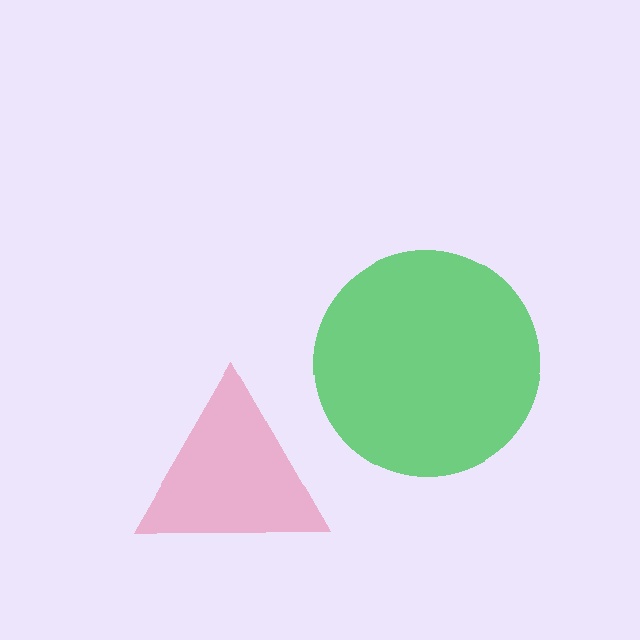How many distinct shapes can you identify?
There are 2 distinct shapes: a pink triangle, a green circle.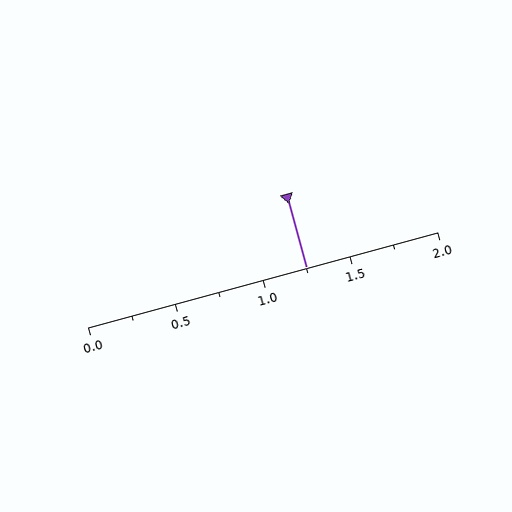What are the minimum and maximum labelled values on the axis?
The axis runs from 0.0 to 2.0.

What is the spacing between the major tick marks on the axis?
The major ticks are spaced 0.5 apart.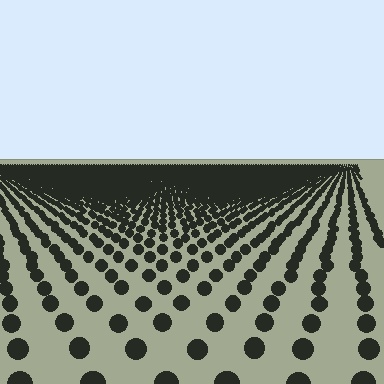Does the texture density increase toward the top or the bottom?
Density increases toward the top.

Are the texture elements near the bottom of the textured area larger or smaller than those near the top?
Larger. Near the bottom, elements are closer to the viewer and appear at a bigger on-screen size.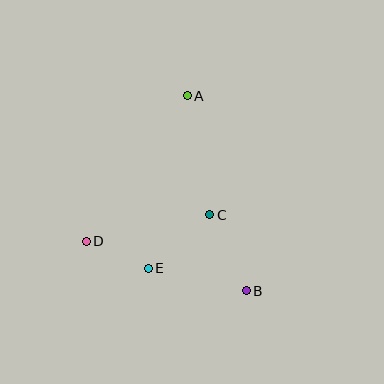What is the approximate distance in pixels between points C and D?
The distance between C and D is approximately 126 pixels.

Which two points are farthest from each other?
Points A and B are farthest from each other.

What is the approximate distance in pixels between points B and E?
The distance between B and E is approximately 101 pixels.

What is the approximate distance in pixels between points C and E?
The distance between C and E is approximately 81 pixels.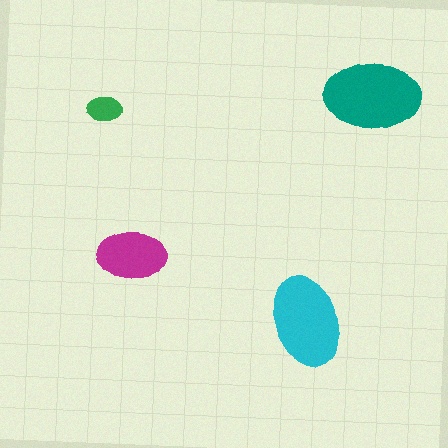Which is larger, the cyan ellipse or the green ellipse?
The cyan one.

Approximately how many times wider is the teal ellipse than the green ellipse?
About 2.5 times wider.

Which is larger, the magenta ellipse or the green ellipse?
The magenta one.